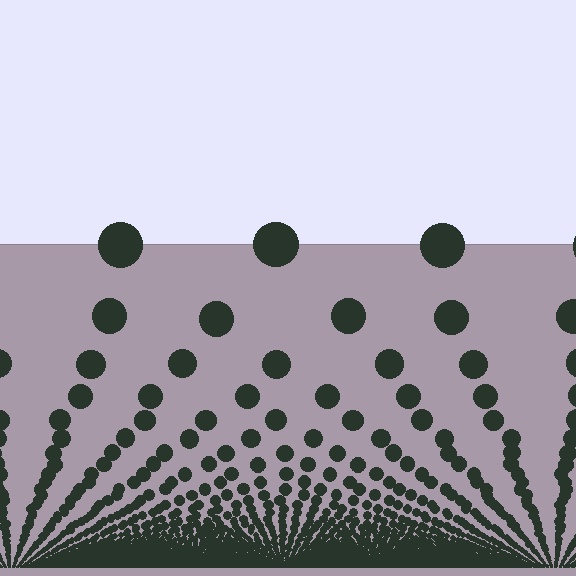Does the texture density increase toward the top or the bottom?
Density increases toward the bottom.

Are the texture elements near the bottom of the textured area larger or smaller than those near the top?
Smaller. The gradient is inverted — elements near the bottom are smaller and denser.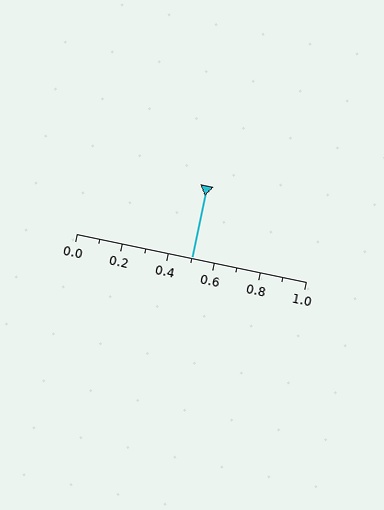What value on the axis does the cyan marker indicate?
The marker indicates approximately 0.5.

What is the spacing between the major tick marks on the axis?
The major ticks are spaced 0.2 apart.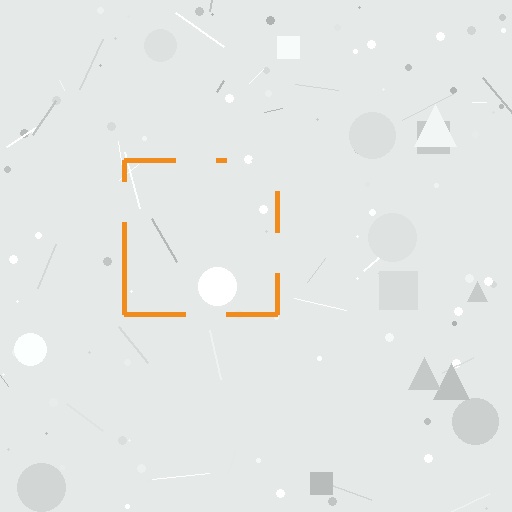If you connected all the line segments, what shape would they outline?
They would outline a square.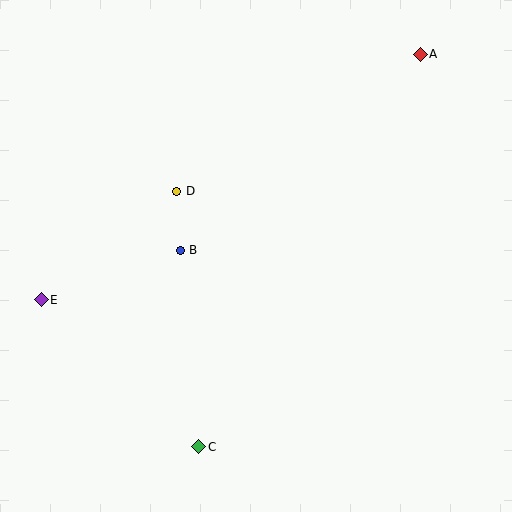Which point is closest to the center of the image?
Point B at (180, 250) is closest to the center.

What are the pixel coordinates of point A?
Point A is at (420, 54).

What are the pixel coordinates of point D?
Point D is at (177, 191).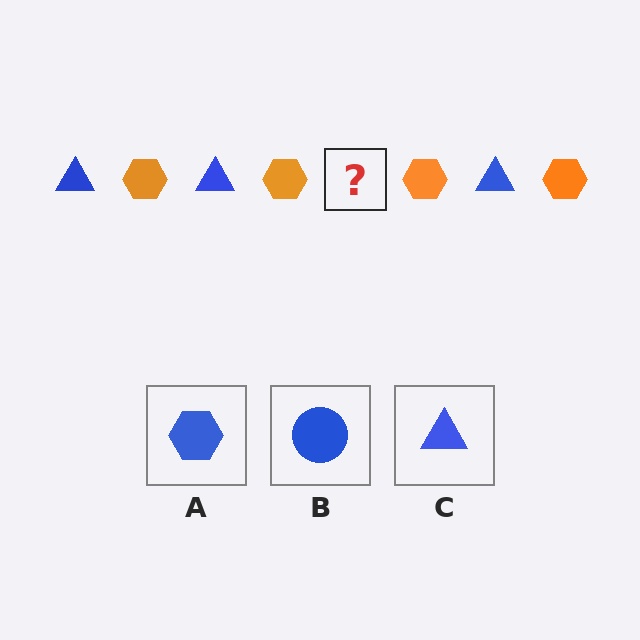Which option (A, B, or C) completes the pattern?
C.